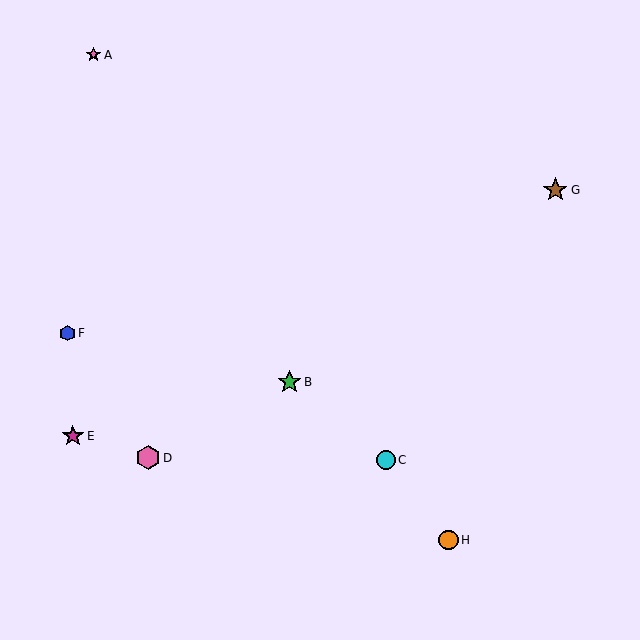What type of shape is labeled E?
Shape E is a magenta star.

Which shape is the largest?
The brown star (labeled G) is the largest.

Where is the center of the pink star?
The center of the pink star is at (93, 55).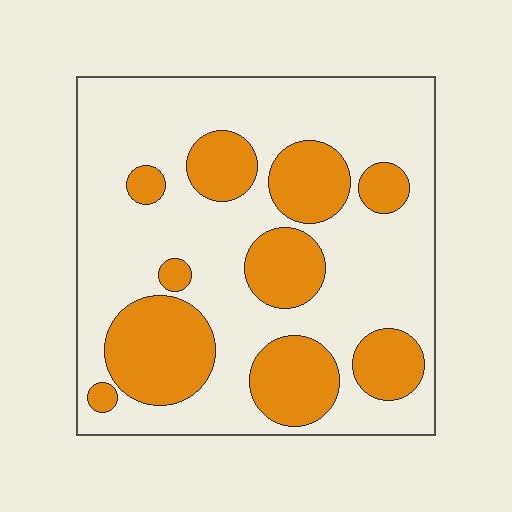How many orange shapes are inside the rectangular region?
10.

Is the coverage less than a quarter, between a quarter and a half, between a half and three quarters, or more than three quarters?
Between a quarter and a half.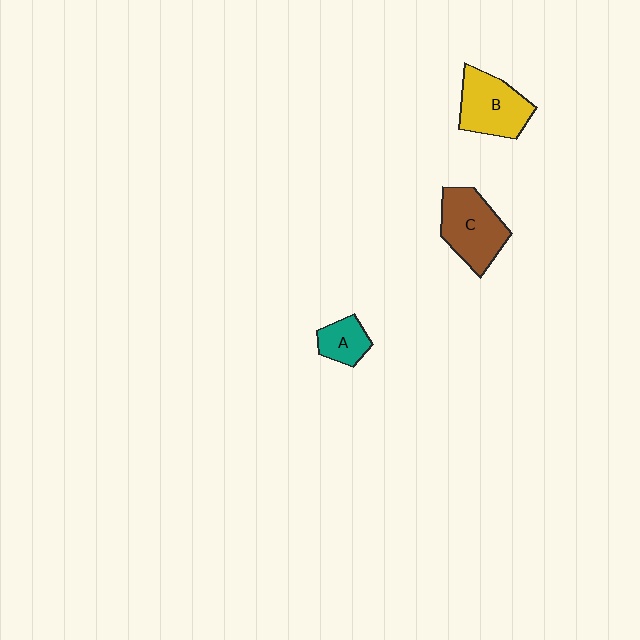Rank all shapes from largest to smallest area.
From largest to smallest: C (brown), B (yellow), A (teal).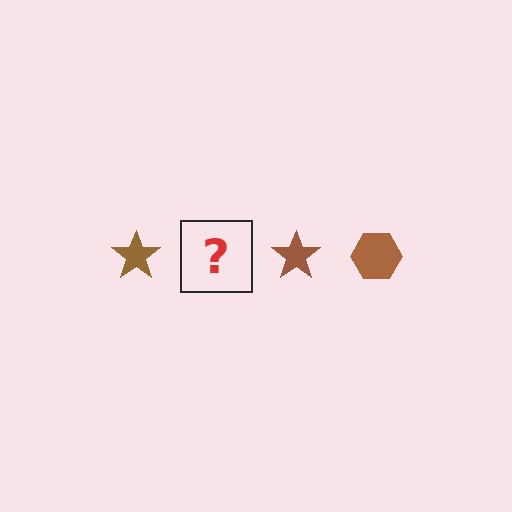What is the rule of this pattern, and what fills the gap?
The rule is that the pattern cycles through star, hexagon shapes in brown. The gap should be filled with a brown hexagon.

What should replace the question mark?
The question mark should be replaced with a brown hexagon.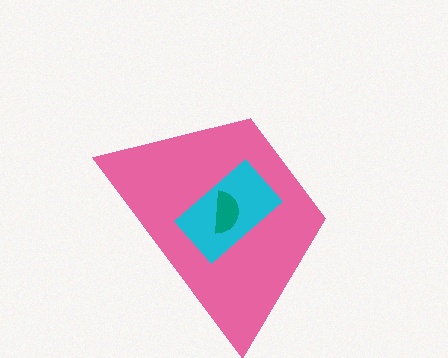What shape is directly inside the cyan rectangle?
The teal semicircle.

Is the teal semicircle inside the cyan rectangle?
Yes.